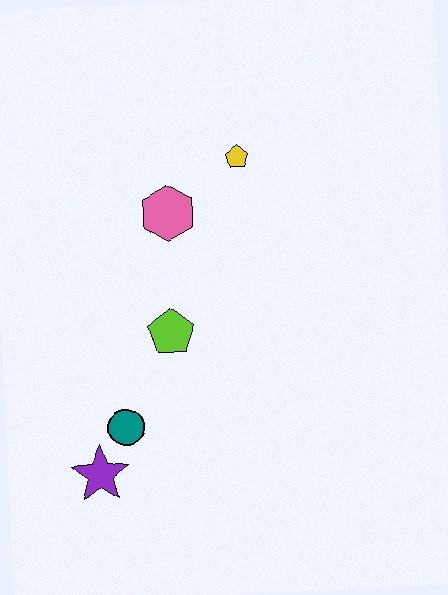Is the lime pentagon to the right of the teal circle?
Yes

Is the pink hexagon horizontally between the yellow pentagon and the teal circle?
Yes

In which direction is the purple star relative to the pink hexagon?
The purple star is below the pink hexagon.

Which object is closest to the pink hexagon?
The yellow pentagon is closest to the pink hexagon.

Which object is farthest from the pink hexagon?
The purple star is farthest from the pink hexagon.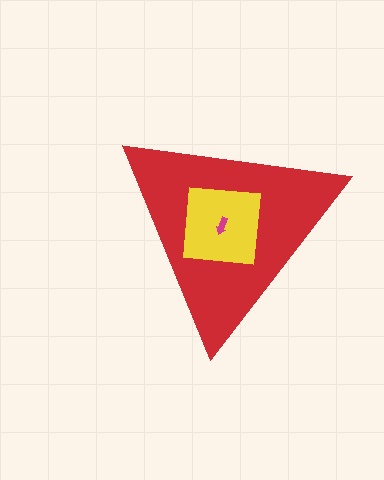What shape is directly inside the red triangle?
The yellow square.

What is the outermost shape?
The red triangle.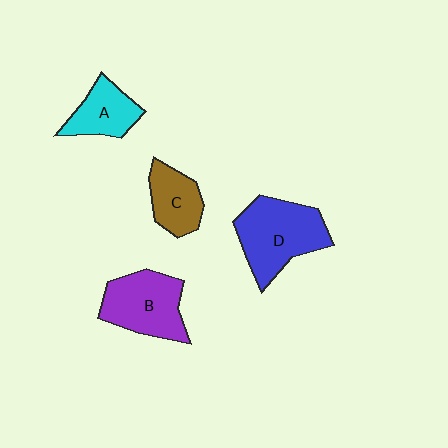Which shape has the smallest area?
Shape C (brown).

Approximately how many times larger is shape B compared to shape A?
Approximately 1.5 times.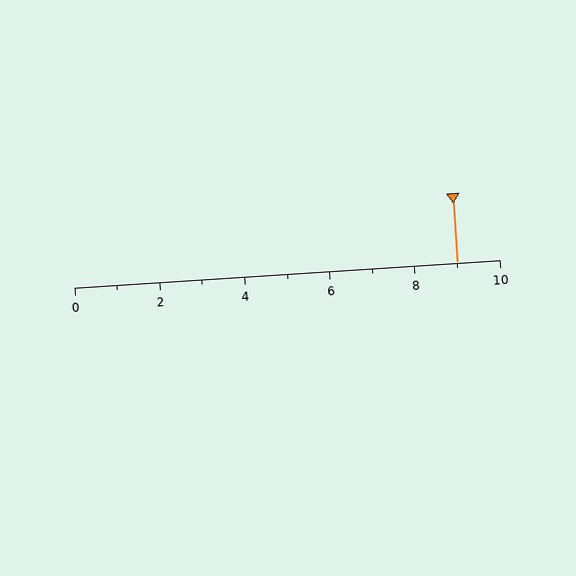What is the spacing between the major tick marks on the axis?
The major ticks are spaced 2 apart.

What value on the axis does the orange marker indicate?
The marker indicates approximately 9.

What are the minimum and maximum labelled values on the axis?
The axis runs from 0 to 10.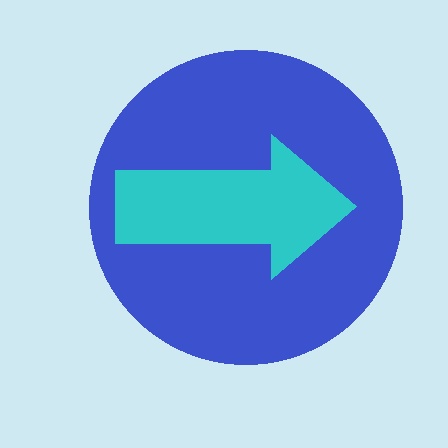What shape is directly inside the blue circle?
The cyan arrow.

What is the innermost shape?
The cyan arrow.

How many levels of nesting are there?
2.